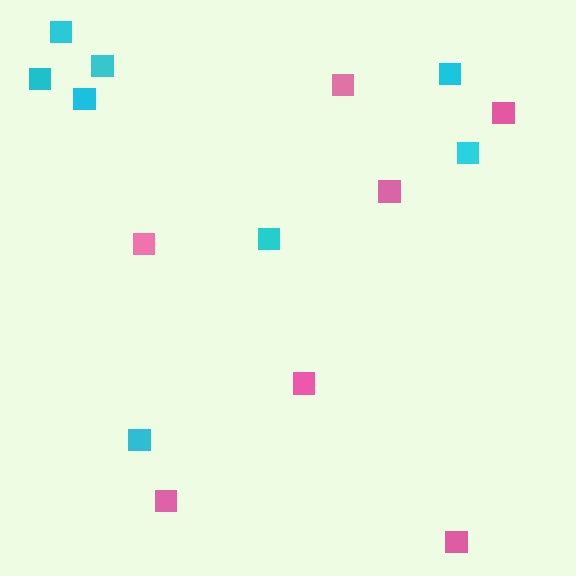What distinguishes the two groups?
There are 2 groups: one group of pink squares (7) and one group of cyan squares (8).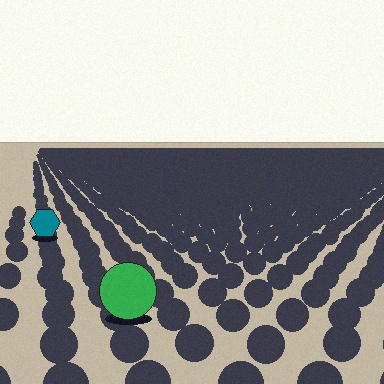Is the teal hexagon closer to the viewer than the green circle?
No. The green circle is closer — you can tell from the texture gradient: the ground texture is coarser near it.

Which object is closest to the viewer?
The green circle is closest. The texture marks near it are larger and more spread out.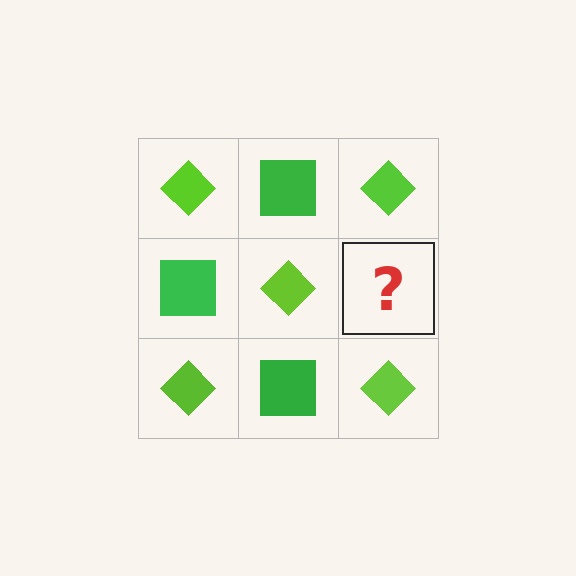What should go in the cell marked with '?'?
The missing cell should contain a green square.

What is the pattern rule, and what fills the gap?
The rule is that it alternates lime diamond and green square in a checkerboard pattern. The gap should be filled with a green square.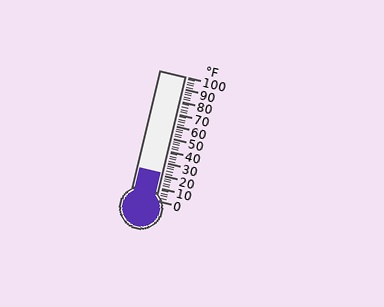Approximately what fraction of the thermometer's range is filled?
The thermometer is filled to approximately 20% of its range.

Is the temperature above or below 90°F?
The temperature is below 90°F.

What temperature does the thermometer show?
The thermometer shows approximately 22°F.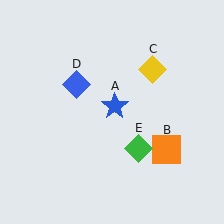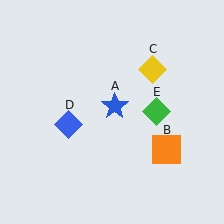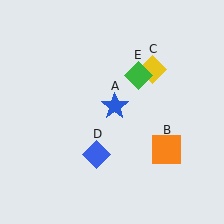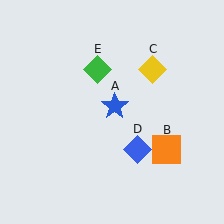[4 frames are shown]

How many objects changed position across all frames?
2 objects changed position: blue diamond (object D), green diamond (object E).